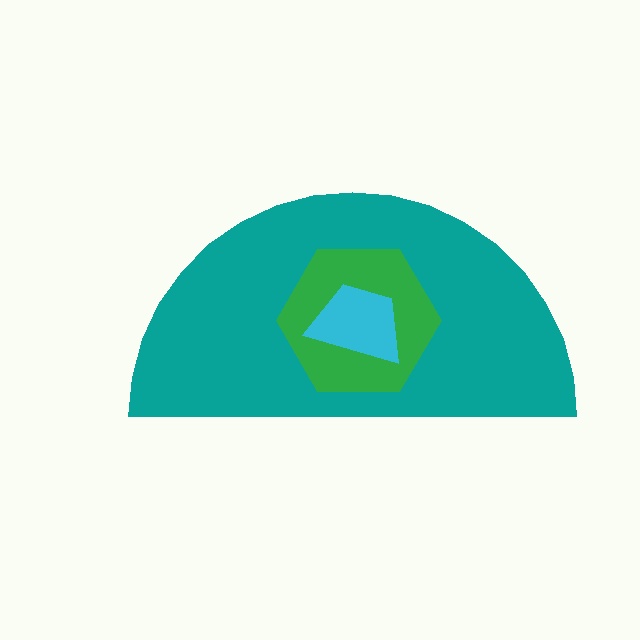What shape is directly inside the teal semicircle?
The green hexagon.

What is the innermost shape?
The cyan trapezoid.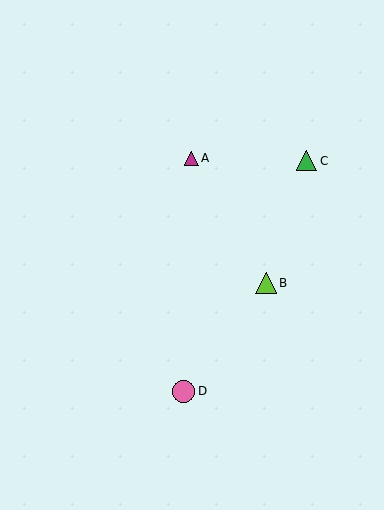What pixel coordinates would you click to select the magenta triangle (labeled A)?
Click at (191, 158) to select the magenta triangle A.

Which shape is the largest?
The pink circle (labeled D) is the largest.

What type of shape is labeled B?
Shape B is a lime triangle.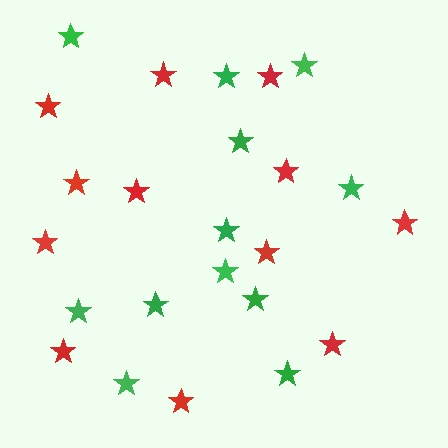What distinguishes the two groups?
There are 2 groups: one group of green stars (12) and one group of red stars (12).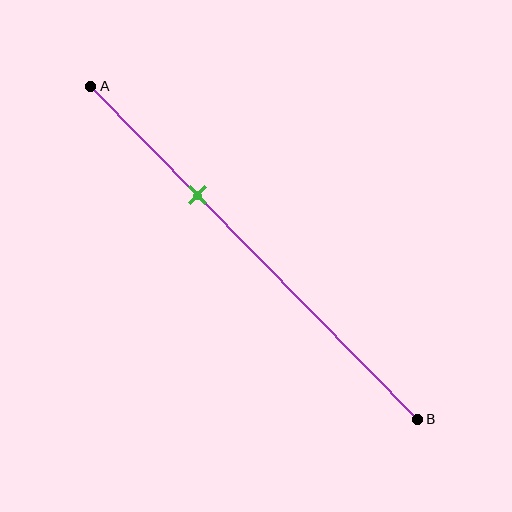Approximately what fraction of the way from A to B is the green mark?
The green mark is approximately 35% of the way from A to B.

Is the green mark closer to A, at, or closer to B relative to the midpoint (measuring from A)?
The green mark is closer to point A than the midpoint of segment AB.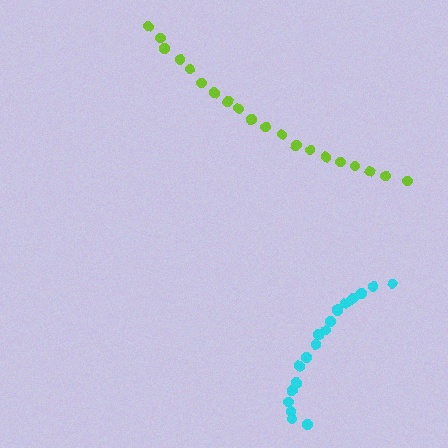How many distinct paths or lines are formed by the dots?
There are 2 distinct paths.